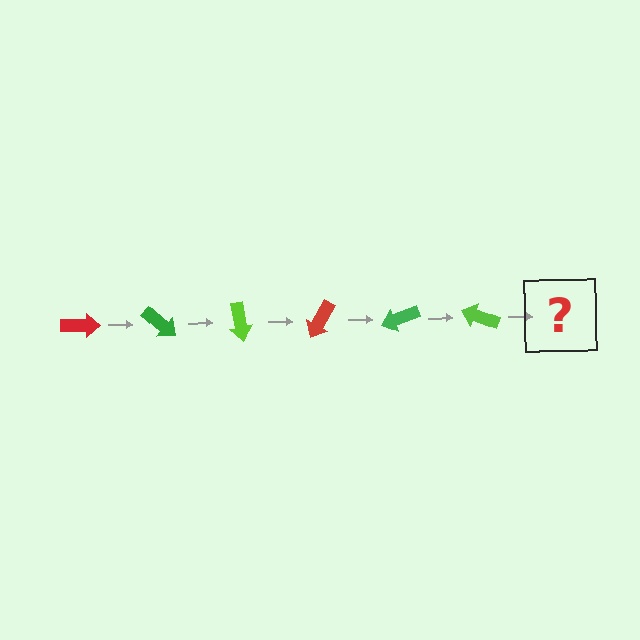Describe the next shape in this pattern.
It should be a red arrow, rotated 240 degrees from the start.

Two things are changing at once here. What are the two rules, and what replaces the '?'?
The two rules are that it rotates 40 degrees each step and the color cycles through red, green, and lime. The '?' should be a red arrow, rotated 240 degrees from the start.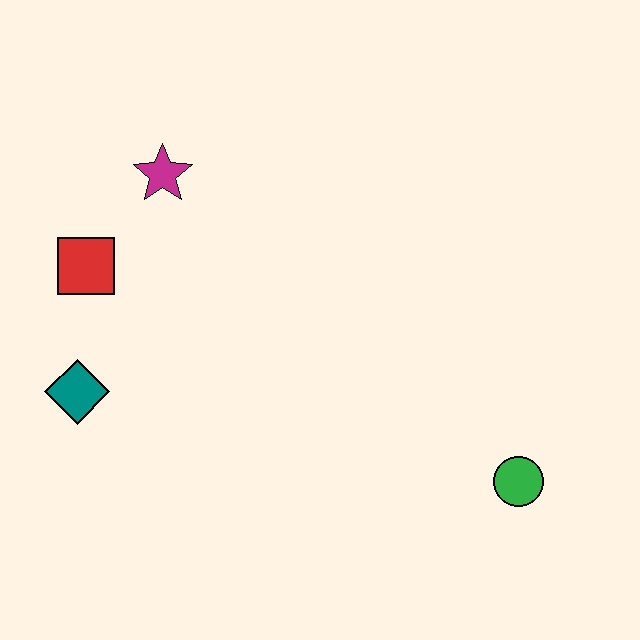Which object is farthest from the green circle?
The red square is farthest from the green circle.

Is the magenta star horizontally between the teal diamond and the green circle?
Yes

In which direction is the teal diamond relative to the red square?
The teal diamond is below the red square.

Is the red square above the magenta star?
No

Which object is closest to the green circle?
The teal diamond is closest to the green circle.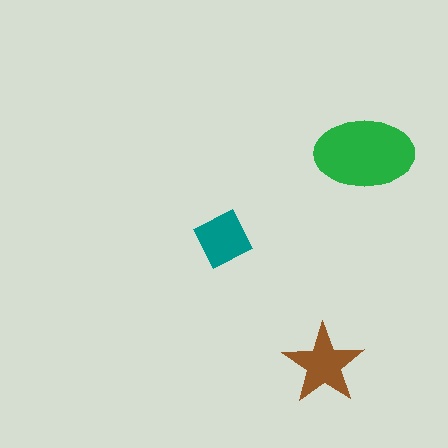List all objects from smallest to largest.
The teal diamond, the brown star, the green ellipse.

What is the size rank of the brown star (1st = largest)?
2nd.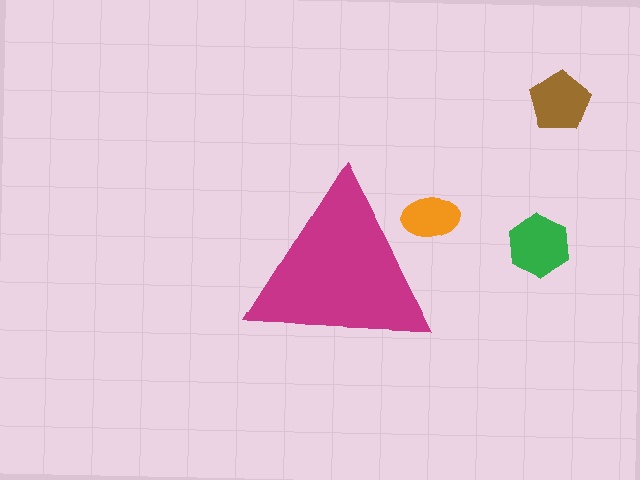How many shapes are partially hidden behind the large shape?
1 shape is partially hidden.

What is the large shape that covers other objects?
A magenta triangle.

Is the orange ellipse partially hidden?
Yes, the orange ellipse is partially hidden behind the magenta triangle.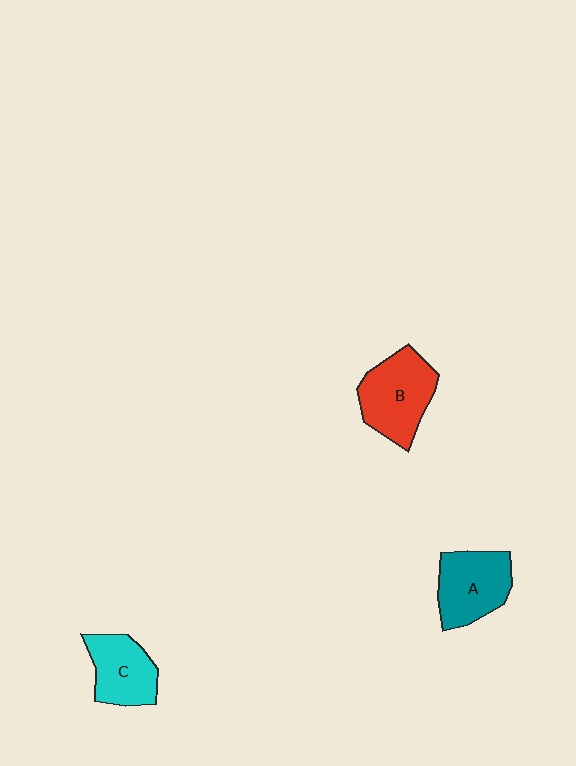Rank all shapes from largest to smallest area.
From largest to smallest: B (red), A (teal), C (cyan).